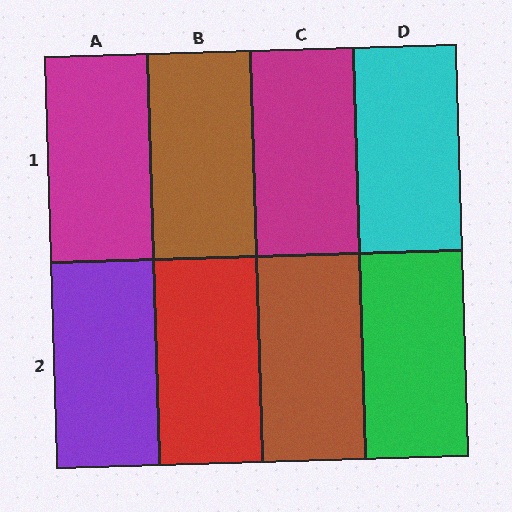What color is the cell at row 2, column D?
Green.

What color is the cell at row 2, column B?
Red.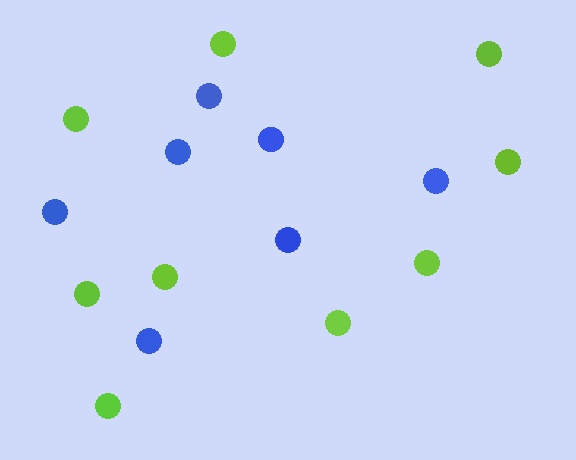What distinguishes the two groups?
There are 2 groups: one group of lime circles (9) and one group of blue circles (7).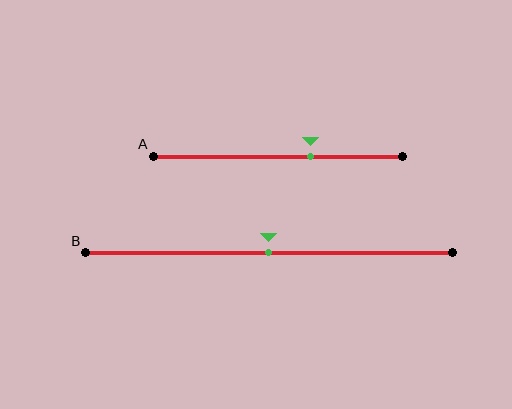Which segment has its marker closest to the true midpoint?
Segment B has its marker closest to the true midpoint.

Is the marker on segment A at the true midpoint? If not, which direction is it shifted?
No, the marker on segment A is shifted to the right by about 13% of the segment length.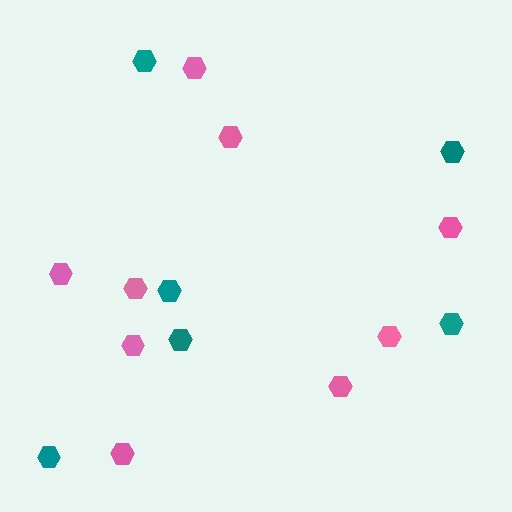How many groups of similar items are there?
There are 2 groups: one group of teal hexagons (6) and one group of pink hexagons (9).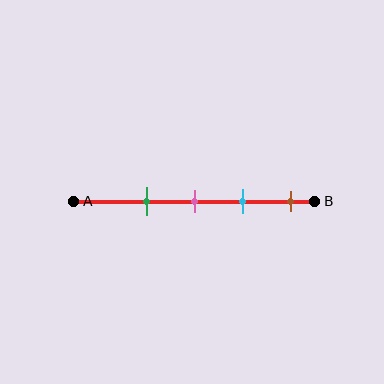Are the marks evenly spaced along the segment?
Yes, the marks are approximately evenly spaced.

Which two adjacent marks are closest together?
The pink and cyan marks are the closest adjacent pair.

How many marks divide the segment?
There are 4 marks dividing the segment.